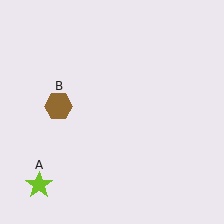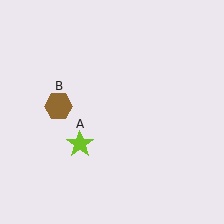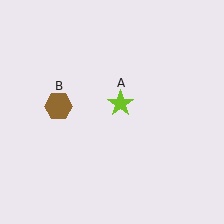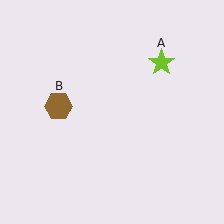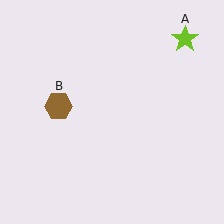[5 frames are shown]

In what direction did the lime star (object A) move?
The lime star (object A) moved up and to the right.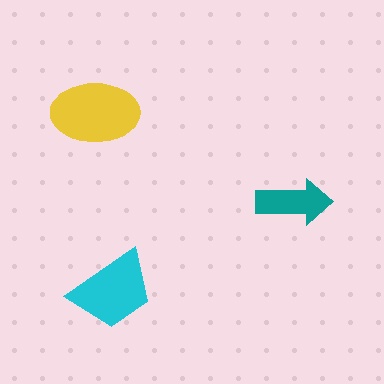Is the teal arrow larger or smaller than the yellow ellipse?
Smaller.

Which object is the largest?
The yellow ellipse.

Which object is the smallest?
The teal arrow.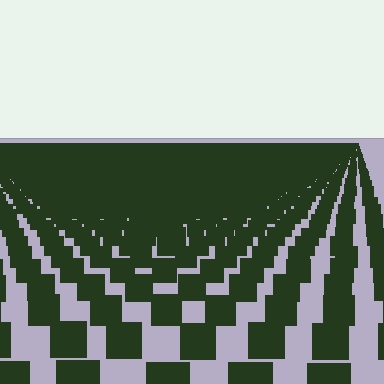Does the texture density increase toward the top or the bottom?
Density increases toward the top.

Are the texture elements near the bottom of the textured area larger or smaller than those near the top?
Larger. Near the bottom, elements are closer to the viewer and appear at a bigger on-screen size.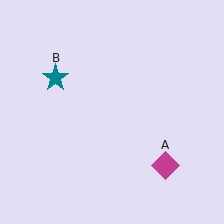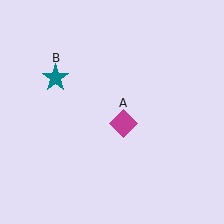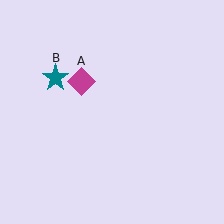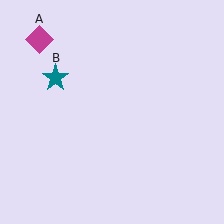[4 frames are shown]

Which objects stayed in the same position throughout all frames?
Teal star (object B) remained stationary.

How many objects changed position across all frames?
1 object changed position: magenta diamond (object A).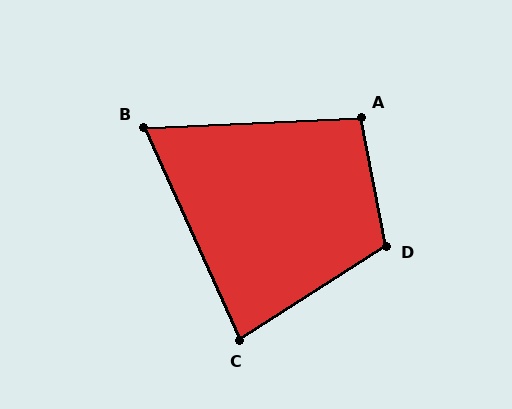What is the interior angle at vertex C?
Approximately 82 degrees (acute).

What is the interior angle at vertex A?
Approximately 98 degrees (obtuse).